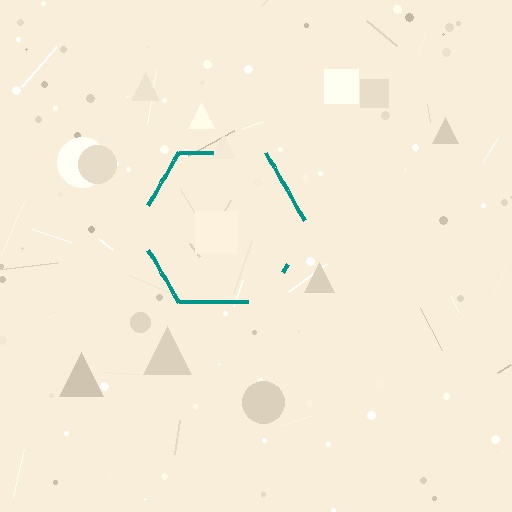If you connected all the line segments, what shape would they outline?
They would outline a hexagon.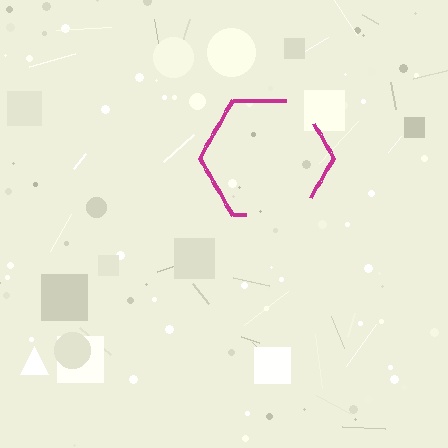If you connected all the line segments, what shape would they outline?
They would outline a hexagon.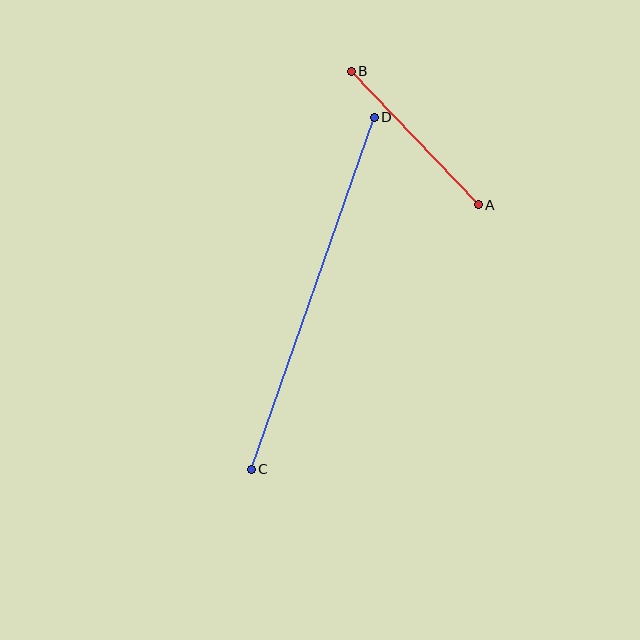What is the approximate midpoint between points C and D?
The midpoint is at approximately (313, 293) pixels.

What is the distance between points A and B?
The distance is approximately 184 pixels.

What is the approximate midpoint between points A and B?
The midpoint is at approximately (415, 138) pixels.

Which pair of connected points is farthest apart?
Points C and D are farthest apart.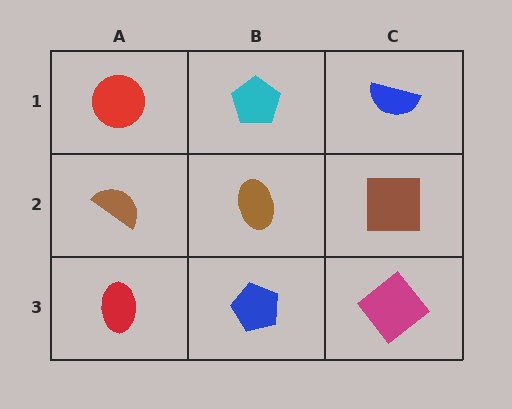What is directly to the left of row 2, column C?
A brown ellipse.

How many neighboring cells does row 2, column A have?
3.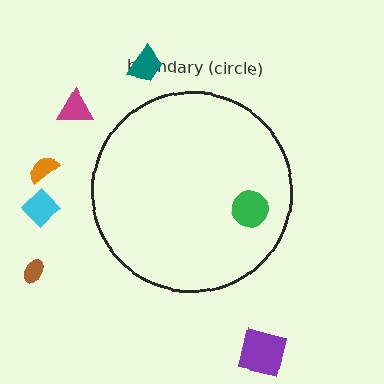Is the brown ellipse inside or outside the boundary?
Outside.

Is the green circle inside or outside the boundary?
Inside.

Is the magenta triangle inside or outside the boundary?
Outside.